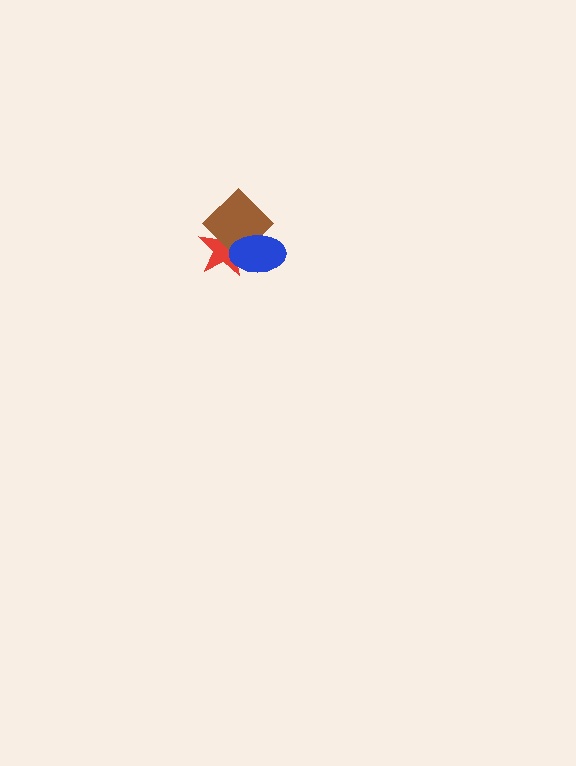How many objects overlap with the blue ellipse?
2 objects overlap with the blue ellipse.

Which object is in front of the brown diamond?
The blue ellipse is in front of the brown diamond.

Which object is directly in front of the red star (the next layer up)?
The brown diamond is directly in front of the red star.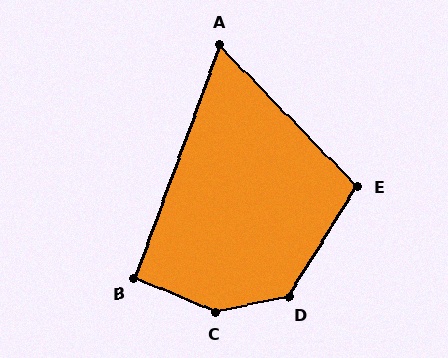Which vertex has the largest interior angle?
C, at approximately 144 degrees.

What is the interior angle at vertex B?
Approximately 93 degrees (approximately right).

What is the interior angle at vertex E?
Approximately 104 degrees (obtuse).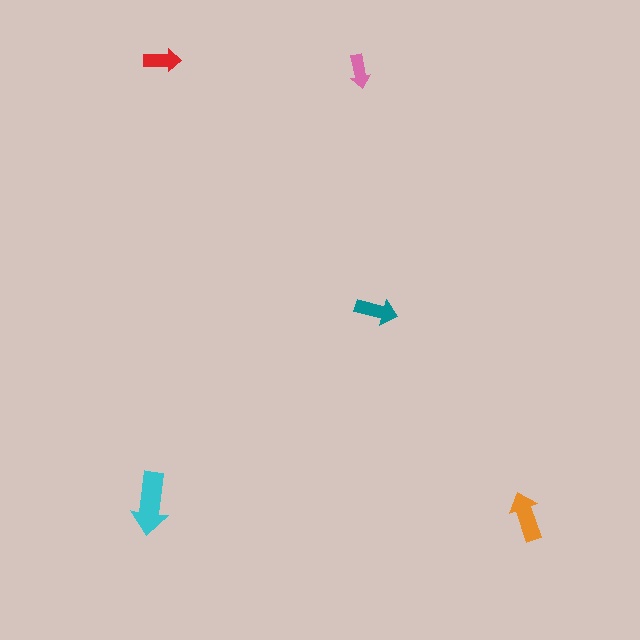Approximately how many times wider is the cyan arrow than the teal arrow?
About 1.5 times wider.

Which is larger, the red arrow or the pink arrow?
The red one.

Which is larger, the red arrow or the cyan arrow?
The cyan one.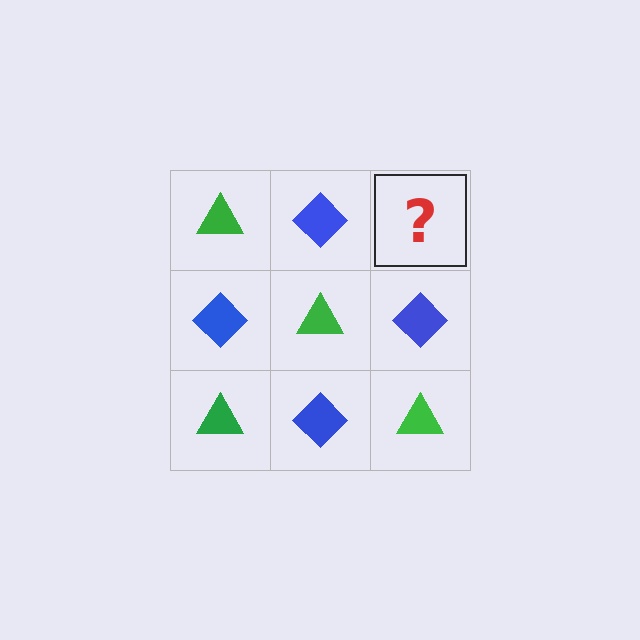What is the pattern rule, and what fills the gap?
The rule is that it alternates green triangle and blue diamond in a checkerboard pattern. The gap should be filled with a green triangle.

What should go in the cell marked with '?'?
The missing cell should contain a green triangle.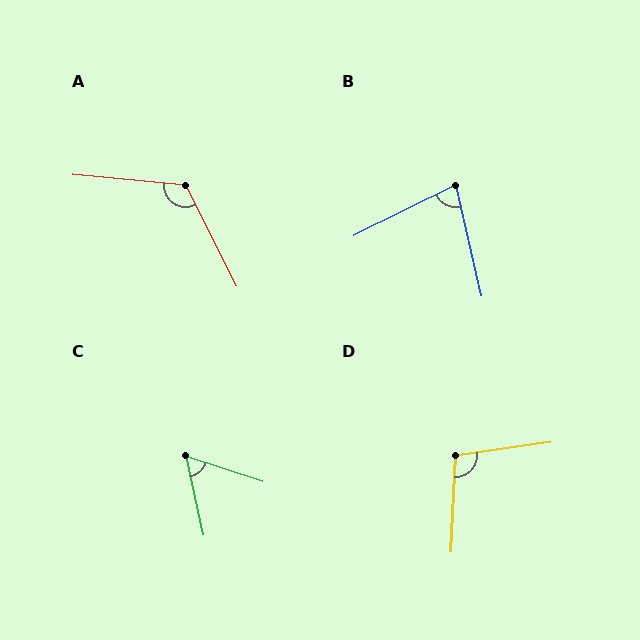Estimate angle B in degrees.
Approximately 77 degrees.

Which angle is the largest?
A, at approximately 122 degrees.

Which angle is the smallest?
C, at approximately 59 degrees.